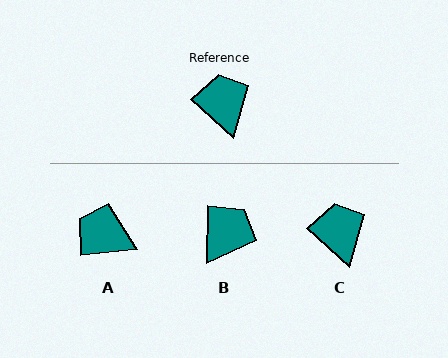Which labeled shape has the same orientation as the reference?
C.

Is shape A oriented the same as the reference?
No, it is off by about 49 degrees.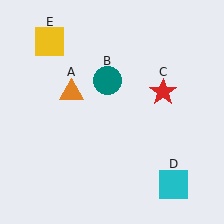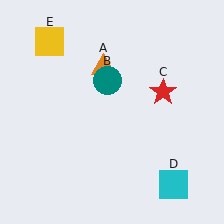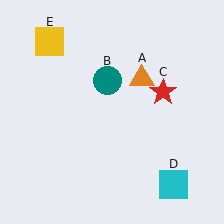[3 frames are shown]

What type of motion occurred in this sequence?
The orange triangle (object A) rotated clockwise around the center of the scene.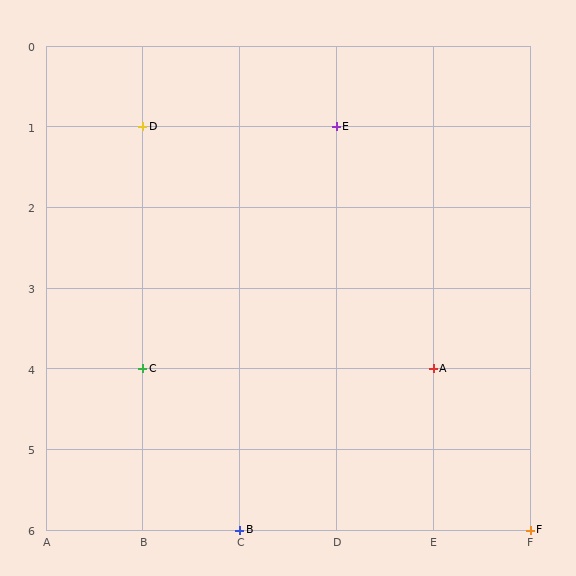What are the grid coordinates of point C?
Point C is at grid coordinates (B, 4).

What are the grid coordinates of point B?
Point B is at grid coordinates (C, 6).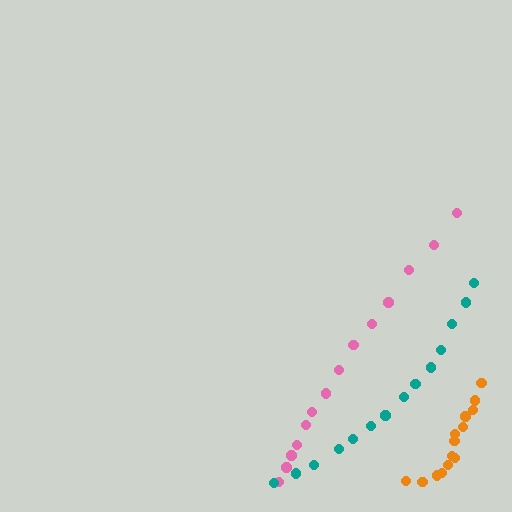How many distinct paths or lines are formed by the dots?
There are 3 distinct paths.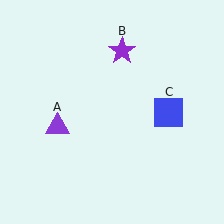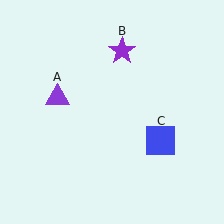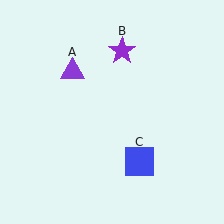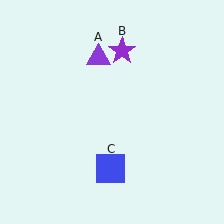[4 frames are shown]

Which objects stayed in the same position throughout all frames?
Purple star (object B) remained stationary.